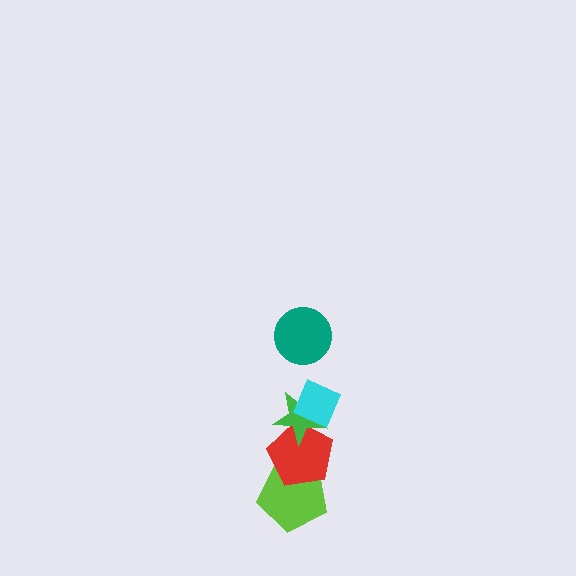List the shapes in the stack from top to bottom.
From top to bottom: the teal circle, the cyan diamond, the green star, the red pentagon, the lime pentagon.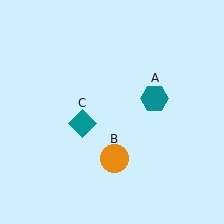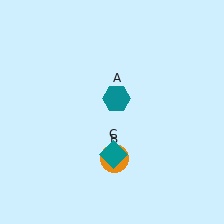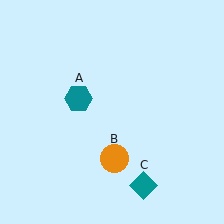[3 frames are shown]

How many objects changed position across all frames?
2 objects changed position: teal hexagon (object A), teal diamond (object C).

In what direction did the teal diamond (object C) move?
The teal diamond (object C) moved down and to the right.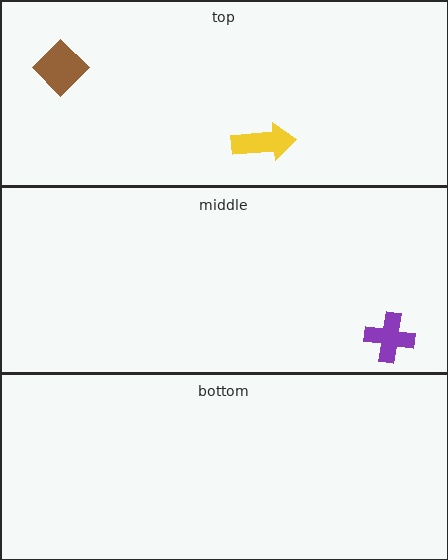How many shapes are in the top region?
2.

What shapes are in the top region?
The brown diamond, the yellow arrow.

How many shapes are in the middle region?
1.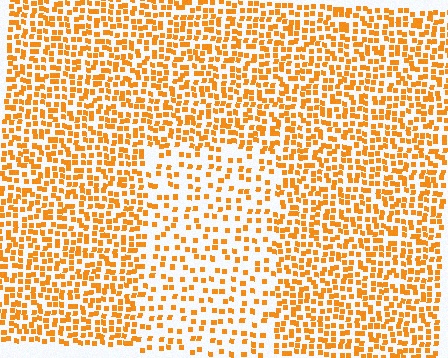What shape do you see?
I see a rectangle.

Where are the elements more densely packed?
The elements are more densely packed outside the rectangle boundary.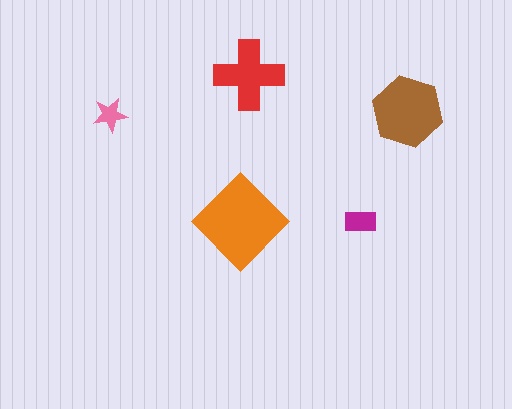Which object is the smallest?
The pink star.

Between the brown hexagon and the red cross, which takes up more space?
The brown hexagon.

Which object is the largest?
The orange diamond.